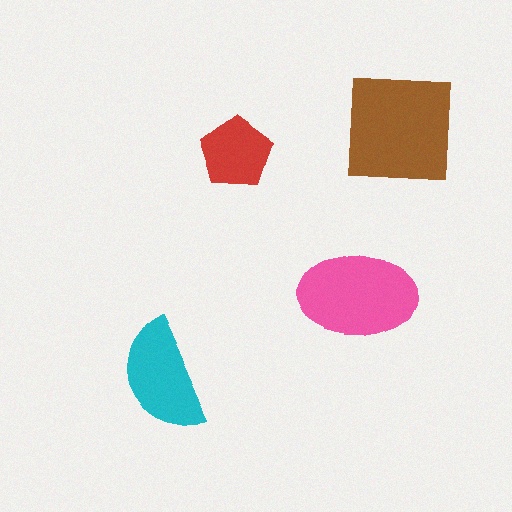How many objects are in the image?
There are 4 objects in the image.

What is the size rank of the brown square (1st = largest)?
1st.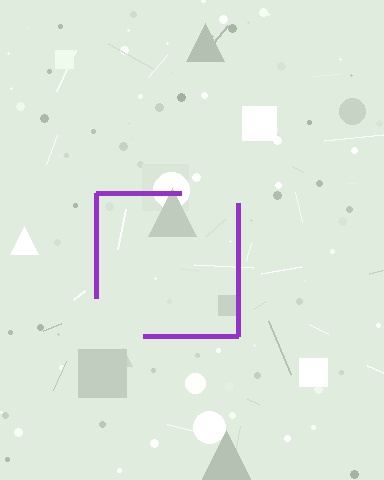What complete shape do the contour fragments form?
The contour fragments form a square.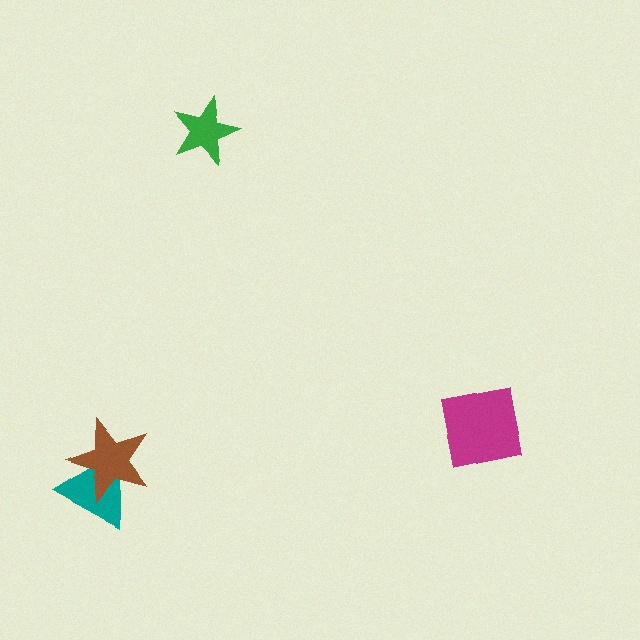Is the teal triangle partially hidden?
Yes, it is partially covered by another shape.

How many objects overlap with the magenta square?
0 objects overlap with the magenta square.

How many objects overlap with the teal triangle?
1 object overlaps with the teal triangle.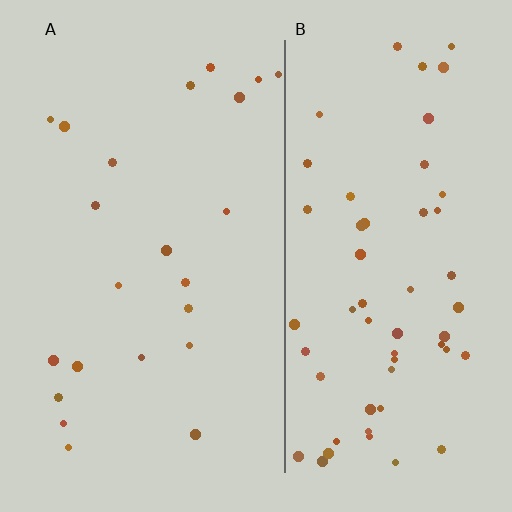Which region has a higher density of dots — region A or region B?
B (the right).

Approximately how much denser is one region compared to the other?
Approximately 2.6× — region B over region A.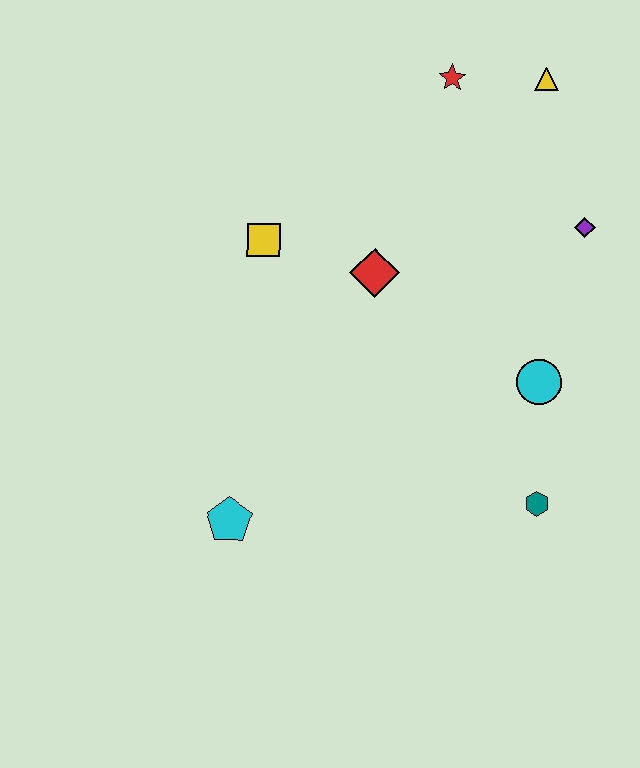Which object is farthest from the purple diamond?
The cyan pentagon is farthest from the purple diamond.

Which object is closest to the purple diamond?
The yellow triangle is closest to the purple diamond.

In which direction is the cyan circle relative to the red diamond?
The cyan circle is to the right of the red diamond.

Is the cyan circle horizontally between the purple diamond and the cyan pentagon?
Yes